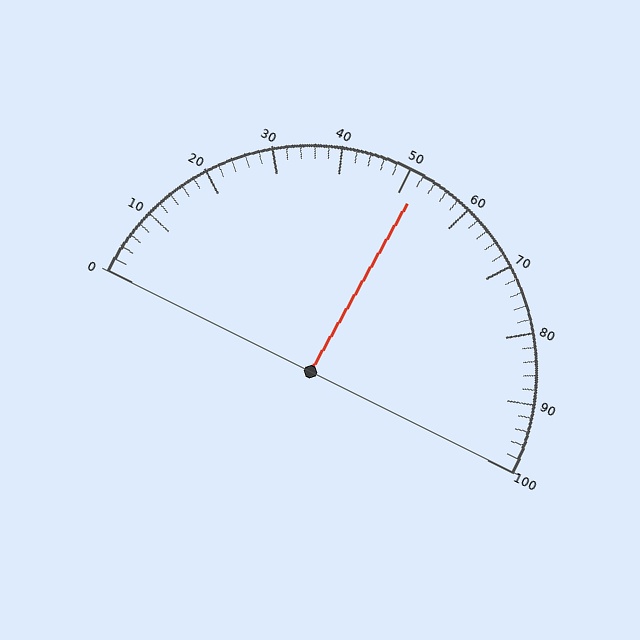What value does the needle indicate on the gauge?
The needle indicates approximately 52.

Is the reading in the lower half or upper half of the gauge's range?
The reading is in the upper half of the range (0 to 100).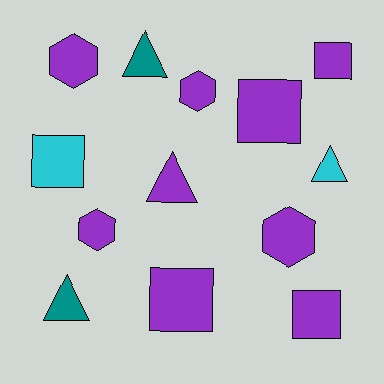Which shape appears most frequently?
Square, with 5 objects.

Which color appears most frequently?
Purple, with 9 objects.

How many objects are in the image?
There are 13 objects.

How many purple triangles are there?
There is 1 purple triangle.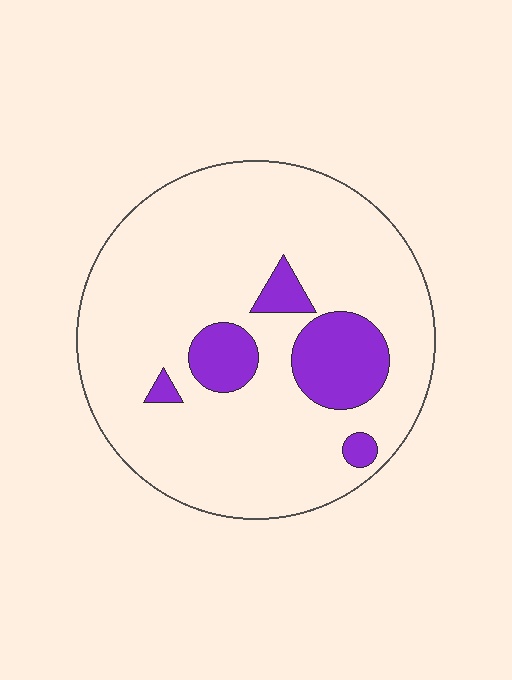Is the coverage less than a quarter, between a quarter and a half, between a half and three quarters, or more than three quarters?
Less than a quarter.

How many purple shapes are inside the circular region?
5.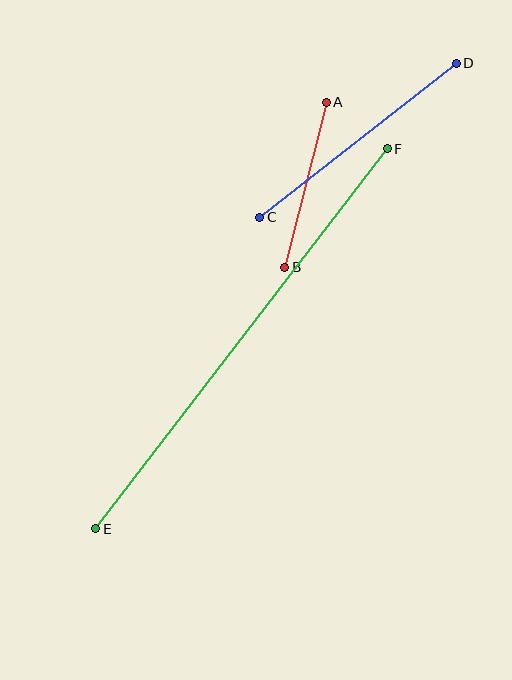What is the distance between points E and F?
The distance is approximately 479 pixels.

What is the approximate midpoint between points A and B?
The midpoint is at approximately (305, 185) pixels.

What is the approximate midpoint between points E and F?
The midpoint is at approximately (241, 339) pixels.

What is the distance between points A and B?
The distance is approximately 170 pixels.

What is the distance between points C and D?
The distance is approximately 250 pixels.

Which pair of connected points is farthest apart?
Points E and F are farthest apart.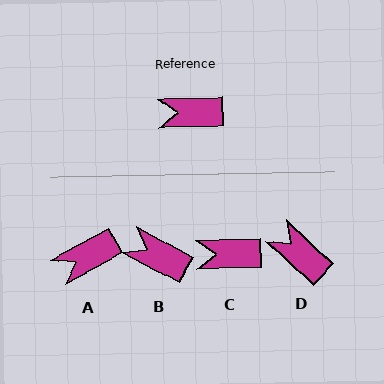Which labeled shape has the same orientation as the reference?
C.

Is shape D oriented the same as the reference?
No, it is off by about 45 degrees.